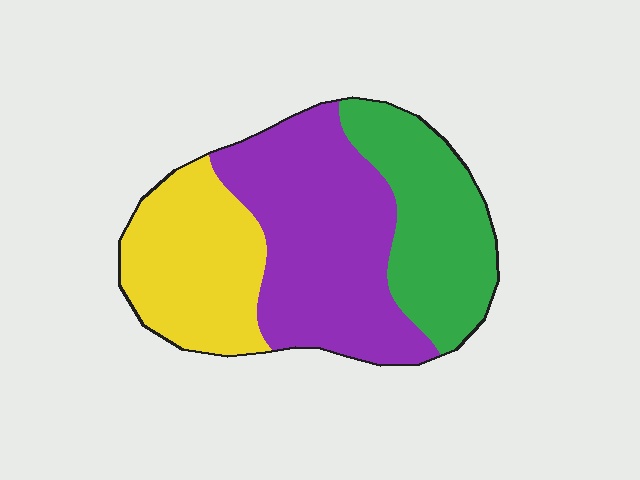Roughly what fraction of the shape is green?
Green takes up about one quarter (1/4) of the shape.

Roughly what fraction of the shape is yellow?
Yellow covers 28% of the shape.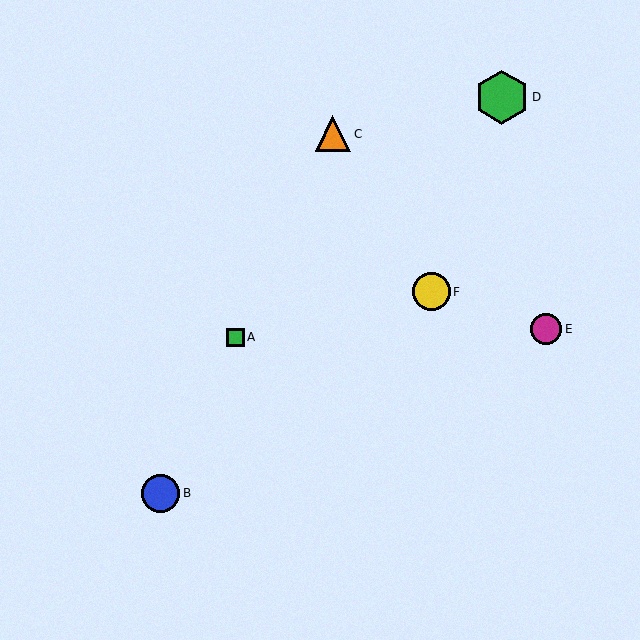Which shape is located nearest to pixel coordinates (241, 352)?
The green square (labeled A) at (235, 337) is nearest to that location.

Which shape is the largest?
The green hexagon (labeled D) is the largest.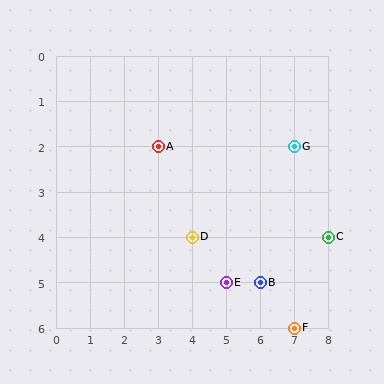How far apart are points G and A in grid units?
Points G and A are 4 columns apart.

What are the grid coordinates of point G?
Point G is at grid coordinates (7, 2).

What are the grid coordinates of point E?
Point E is at grid coordinates (5, 5).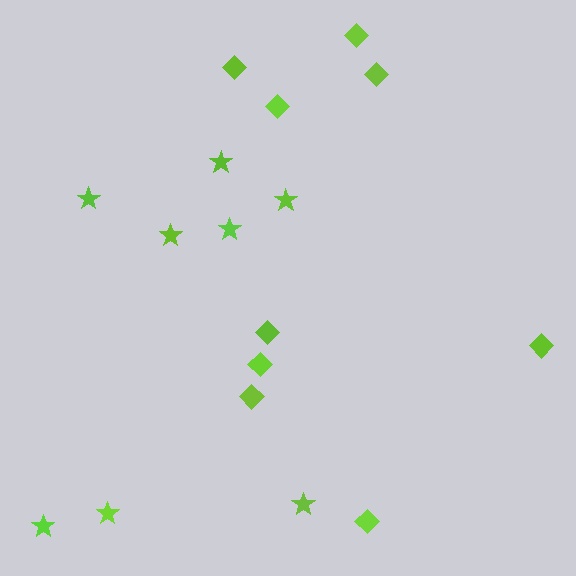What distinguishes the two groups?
There are 2 groups: one group of stars (8) and one group of diamonds (9).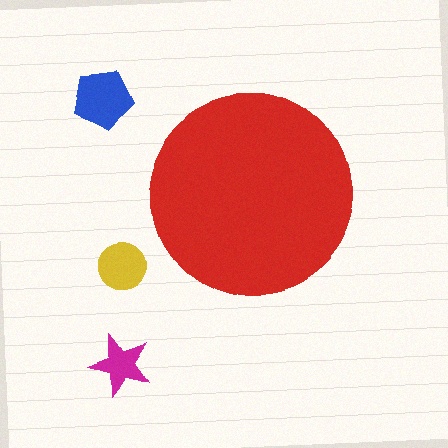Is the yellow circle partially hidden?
No, the yellow circle is fully visible.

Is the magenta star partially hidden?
No, the magenta star is fully visible.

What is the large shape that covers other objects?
A red circle.